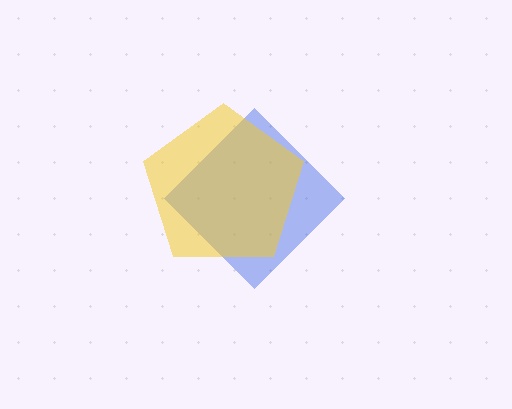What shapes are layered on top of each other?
The layered shapes are: a blue diamond, a yellow pentagon.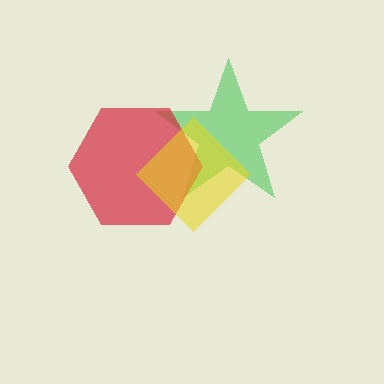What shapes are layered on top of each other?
The layered shapes are: a green star, a red hexagon, a yellow diamond.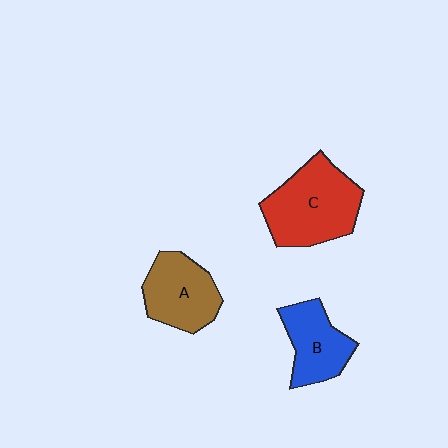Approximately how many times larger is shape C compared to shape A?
Approximately 1.4 times.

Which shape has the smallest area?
Shape B (blue).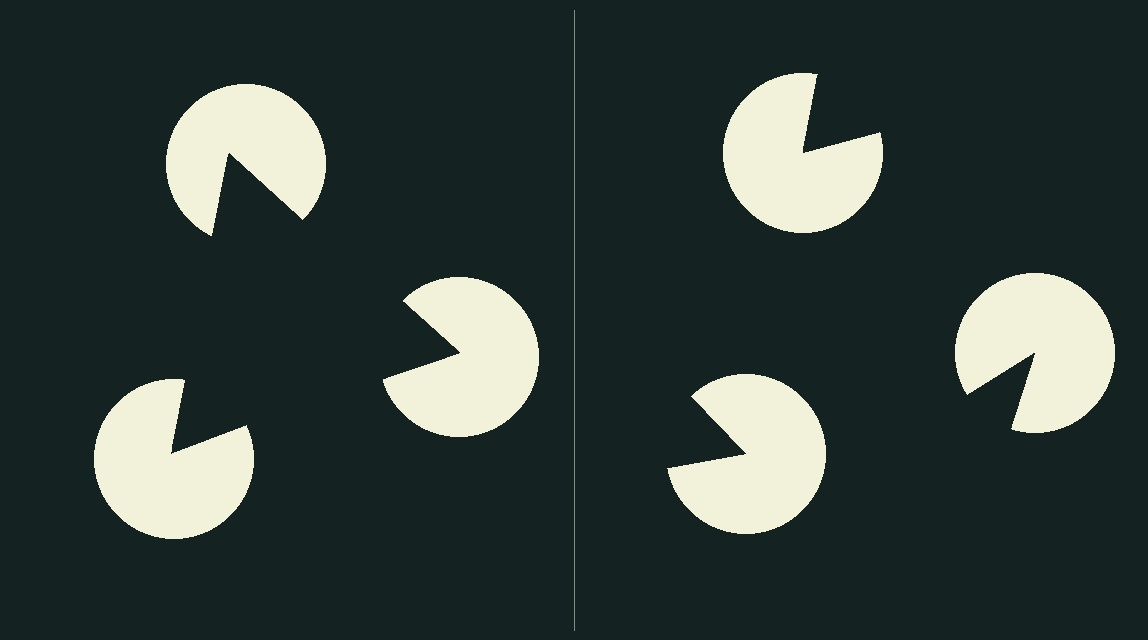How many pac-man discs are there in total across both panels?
6 — 3 on each side.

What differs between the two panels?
The pac-man discs are positioned identically on both sides; only the wedge orientations differ. On the left they align to a triangle; on the right they are misaligned.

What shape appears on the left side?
An illusory triangle.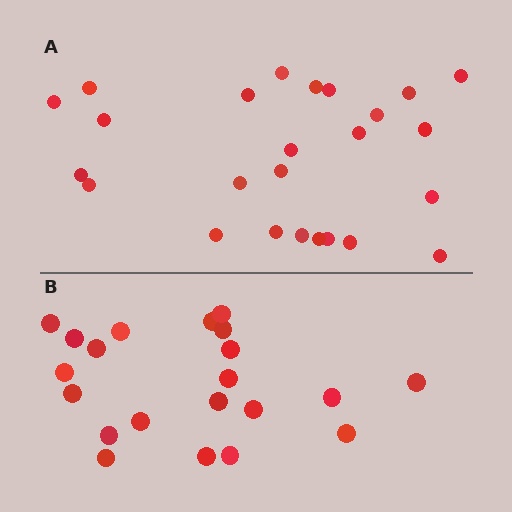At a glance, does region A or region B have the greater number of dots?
Region A (the top region) has more dots.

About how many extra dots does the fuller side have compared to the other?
Region A has about 4 more dots than region B.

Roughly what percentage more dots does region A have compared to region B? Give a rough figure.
About 20% more.